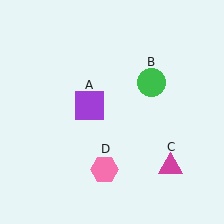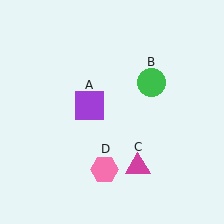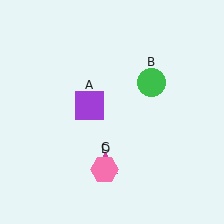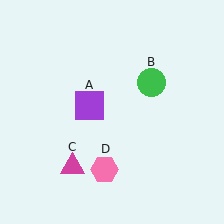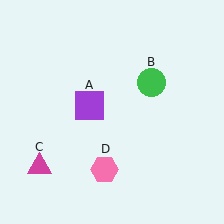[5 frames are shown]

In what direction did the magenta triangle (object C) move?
The magenta triangle (object C) moved left.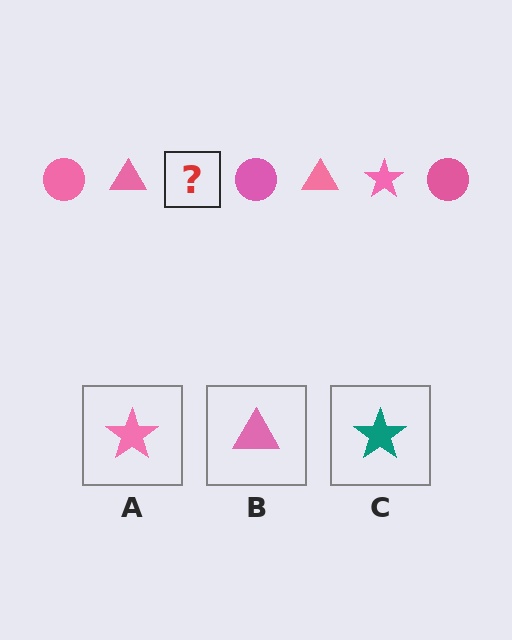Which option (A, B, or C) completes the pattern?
A.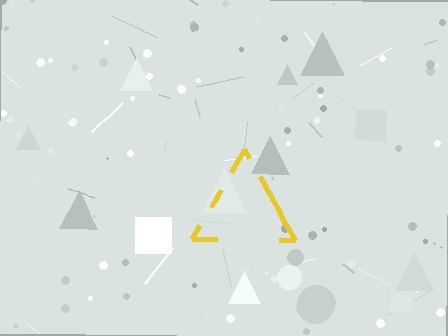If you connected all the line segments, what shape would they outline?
They would outline a triangle.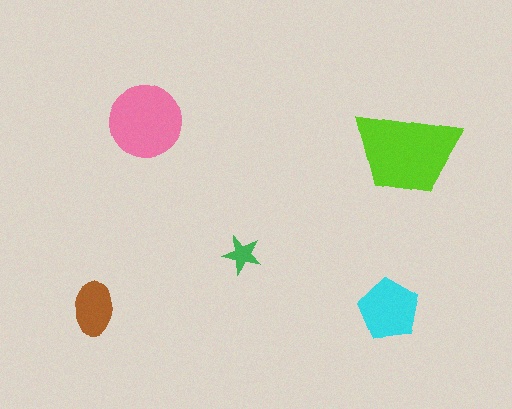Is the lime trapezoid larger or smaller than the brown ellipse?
Larger.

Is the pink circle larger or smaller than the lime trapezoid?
Smaller.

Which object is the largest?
The lime trapezoid.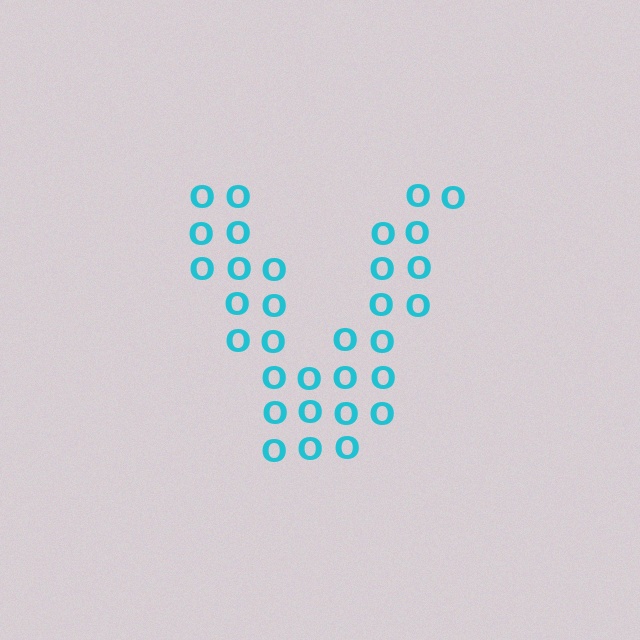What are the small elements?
The small elements are letter O's.